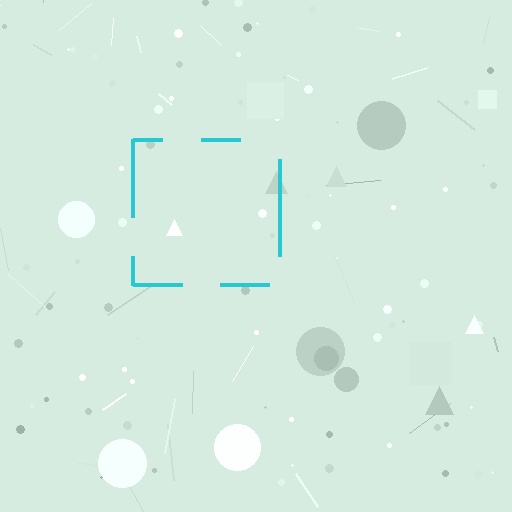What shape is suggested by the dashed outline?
The dashed outline suggests a square.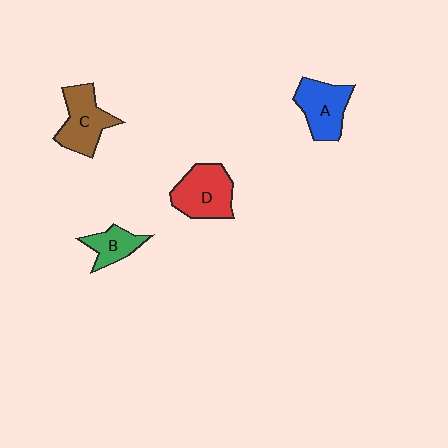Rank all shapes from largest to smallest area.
From largest to smallest: D (red), C (brown), A (blue), B (green).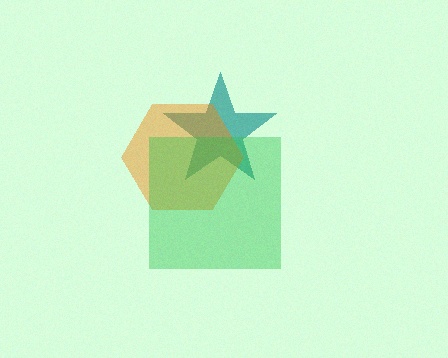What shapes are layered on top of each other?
The layered shapes are: a teal star, an orange hexagon, a green square.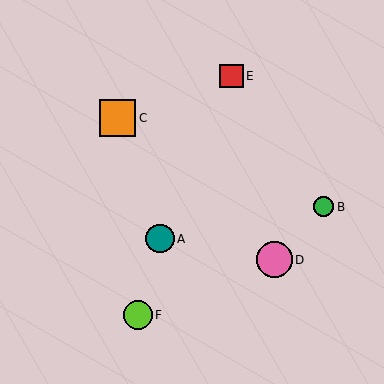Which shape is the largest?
The orange square (labeled C) is the largest.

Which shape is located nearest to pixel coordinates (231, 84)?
The red square (labeled E) at (231, 76) is nearest to that location.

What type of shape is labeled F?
Shape F is a lime circle.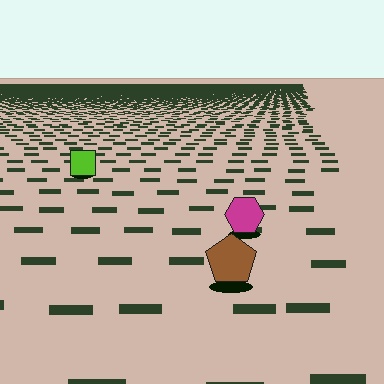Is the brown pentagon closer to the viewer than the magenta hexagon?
Yes. The brown pentagon is closer — you can tell from the texture gradient: the ground texture is coarser near it.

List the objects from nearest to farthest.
From nearest to farthest: the brown pentagon, the magenta hexagon, the lime square.